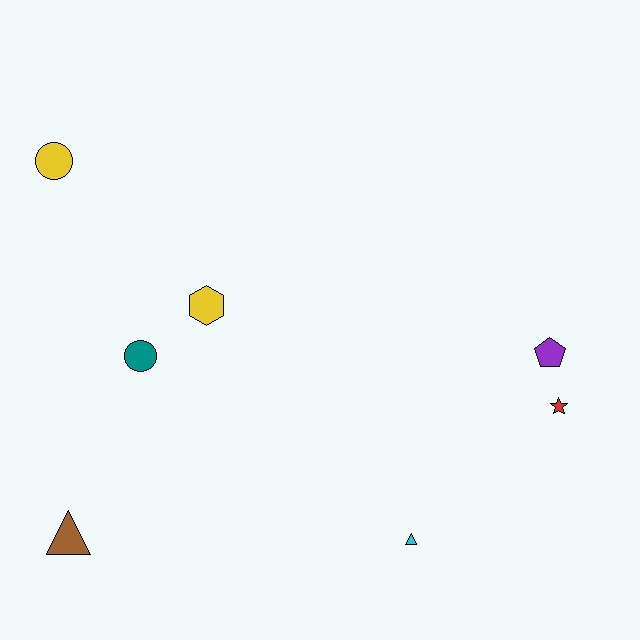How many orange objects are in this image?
There are no orange objects.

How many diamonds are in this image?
There are no diamonds.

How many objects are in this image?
There are 7 objects.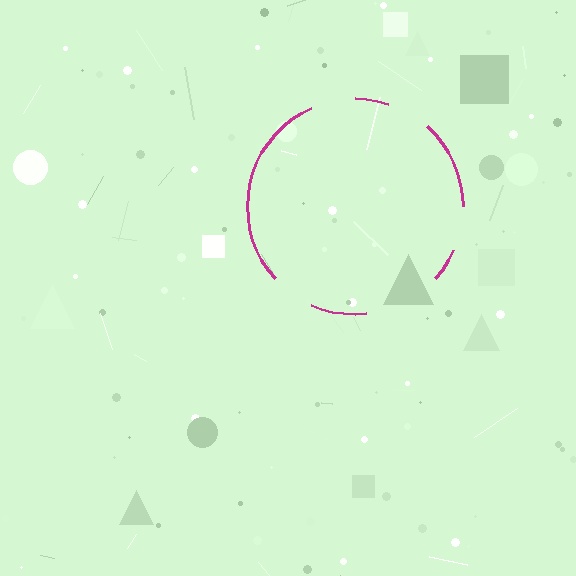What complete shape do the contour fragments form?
The contour fragments form a circle.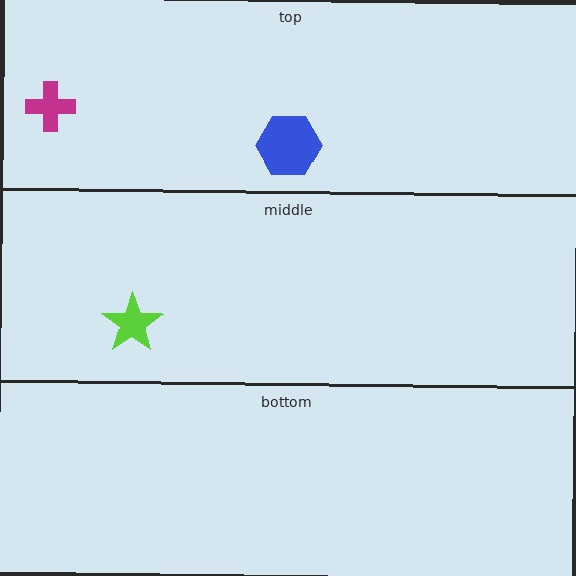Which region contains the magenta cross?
The top region.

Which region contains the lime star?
The middle region.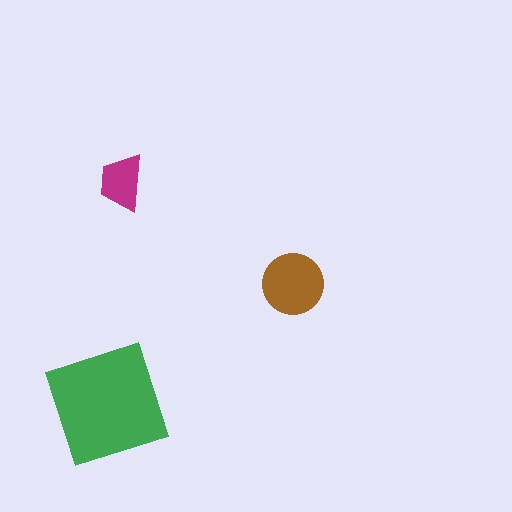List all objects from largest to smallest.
The green square, the brown circle, the magenta trapezoid.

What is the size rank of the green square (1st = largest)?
1st.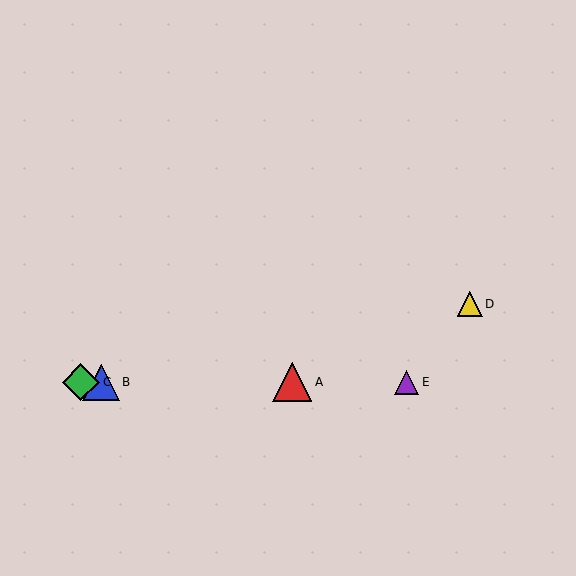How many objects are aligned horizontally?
4 objects (A, B, C, E) are aligned horizontally.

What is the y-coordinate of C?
Object C is at y≈382.